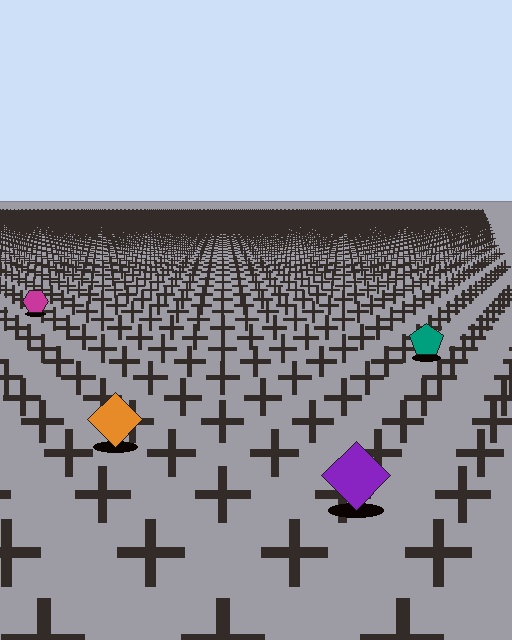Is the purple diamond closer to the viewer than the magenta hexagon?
Yes. The purple diamond is closer — you can tell from the texture gradient: the ground texture is coarser near it.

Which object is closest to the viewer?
The purple diamond is closest. The texture marks near it are larger and more spread out.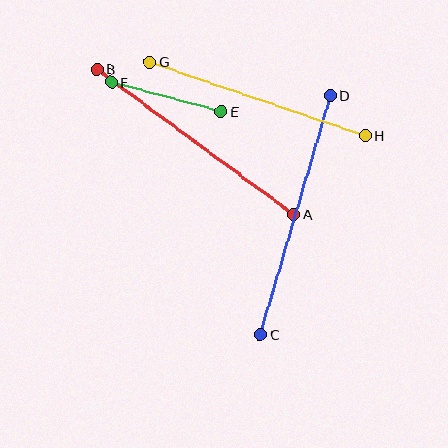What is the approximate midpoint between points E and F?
The midpoint is at approximately (166, 97) pixels.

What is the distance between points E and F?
The distance is approximately 114 pixels.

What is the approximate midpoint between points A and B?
The midpoint is at approximately (196, 142) pixels.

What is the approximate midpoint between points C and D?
The midpoint is at approximately (296, 215) pixels.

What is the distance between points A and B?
The distance is approximately 245 pixels.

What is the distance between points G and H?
The distance is approximately 228 pixels.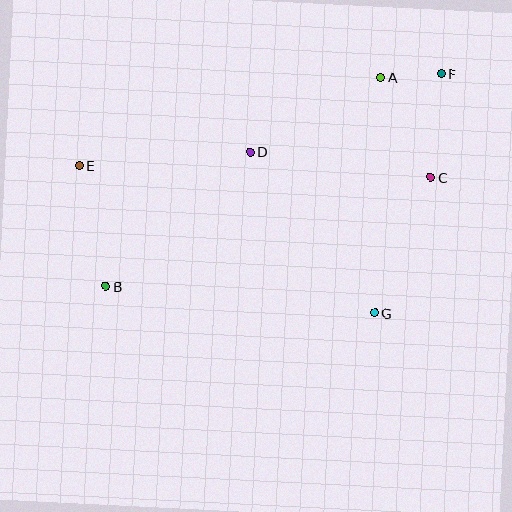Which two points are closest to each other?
Points A and F are closest to each other.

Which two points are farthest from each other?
Points B and F are farthest from each other.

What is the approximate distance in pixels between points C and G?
The distance between C and G is approximately 147 pixels.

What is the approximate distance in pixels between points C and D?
The distance between C and D is approximately 182 pixels.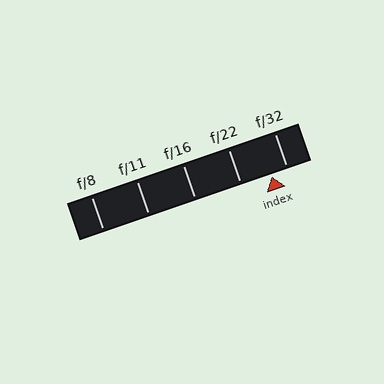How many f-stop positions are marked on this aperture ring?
There are 5 f-stop positions marked.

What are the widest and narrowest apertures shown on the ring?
The widest aperture shown is f/8 and the narrowest is f/32.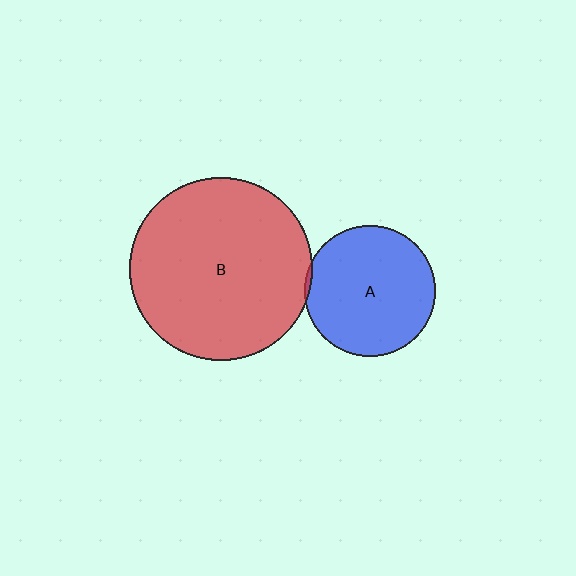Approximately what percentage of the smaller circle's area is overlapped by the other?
Approximately 5%.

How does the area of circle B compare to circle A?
Approximately 2.0 times.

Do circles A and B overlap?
Yes.